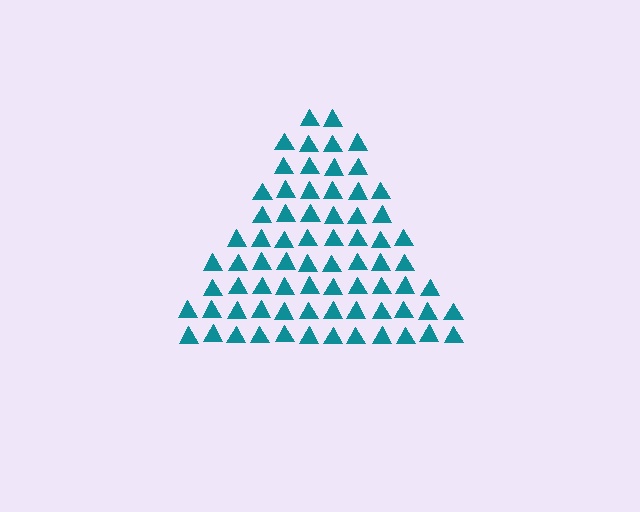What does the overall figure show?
The overall figure shows a triangle.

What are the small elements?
The small elements are triangles.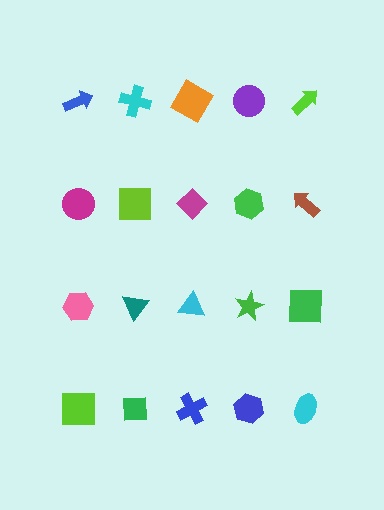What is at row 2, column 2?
A lime square.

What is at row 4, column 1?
A lime square.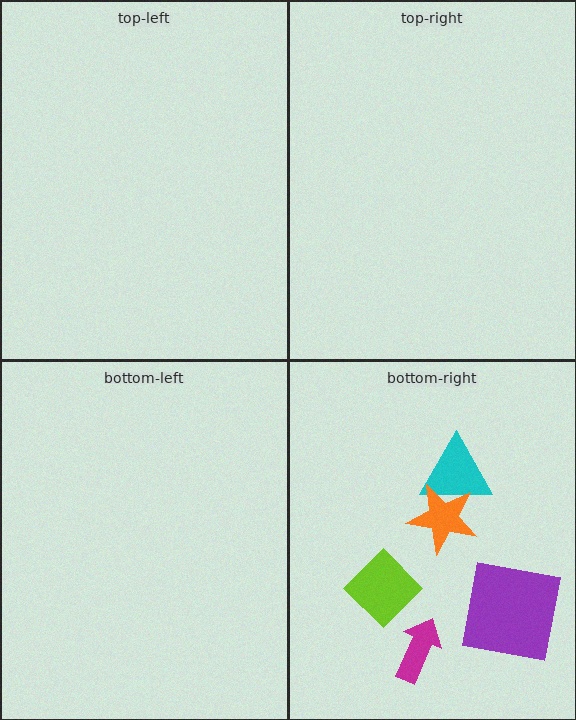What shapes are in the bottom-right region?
The lime diamond, the cyan triangle, the orange star, the magenta arrow, the purple square.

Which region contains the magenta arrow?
The bottom-right region.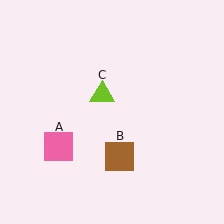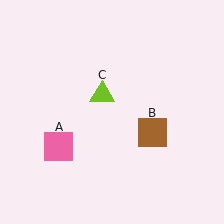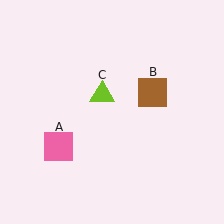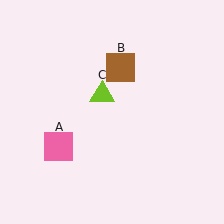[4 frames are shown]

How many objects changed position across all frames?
1 object changed position: brown square (object B).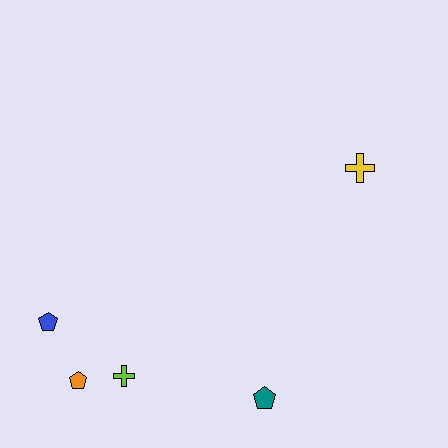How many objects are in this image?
There are 5 objects.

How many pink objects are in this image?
There are no pink objects.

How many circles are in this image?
There are no circles.